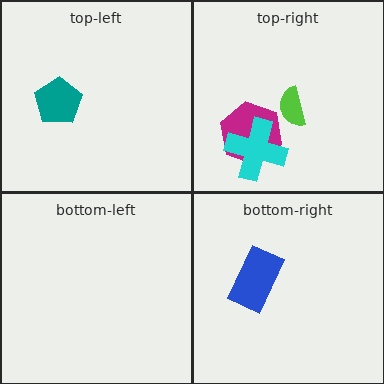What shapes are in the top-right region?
The magenta hexagon, the lime semicircle, the cyan cross.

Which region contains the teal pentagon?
The top-left region.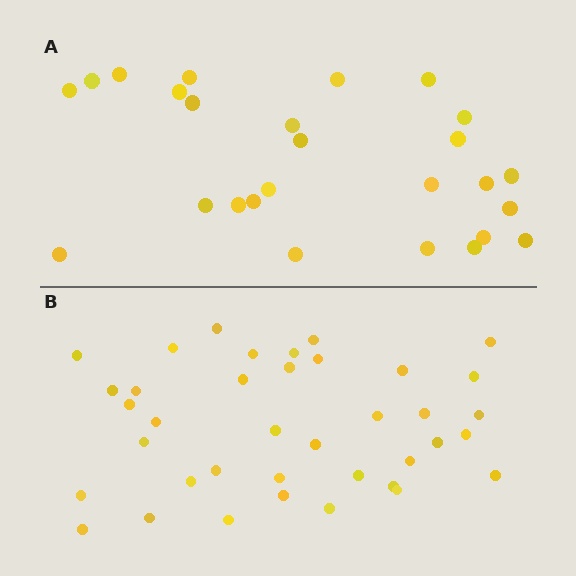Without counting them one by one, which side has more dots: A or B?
Region B (the bottom region) has more dots.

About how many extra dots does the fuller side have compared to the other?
Region B has roughly 12 or so more dots than region A.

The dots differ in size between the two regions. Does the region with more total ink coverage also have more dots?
No. Region A has more total ink coverage because its dots are larger, but region B actually contains more individual dots. Total area can be misleading — the number of items is what matters here.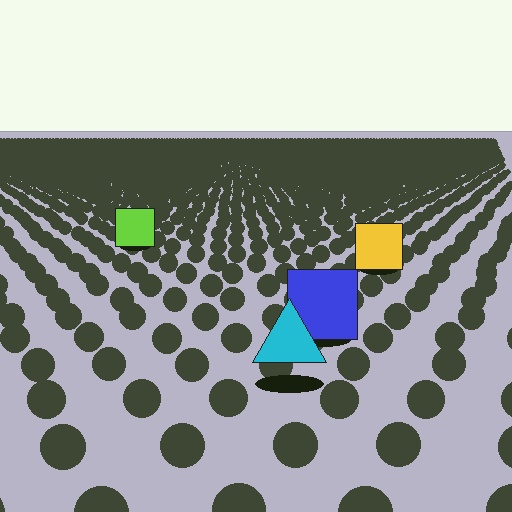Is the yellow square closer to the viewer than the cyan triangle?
No. The cyan triangle is closer — you can tell from the texture gradient: the ground texture is coarser near it.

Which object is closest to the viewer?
The cyan triangle is closest. The texture marks near it are larger and more spread out.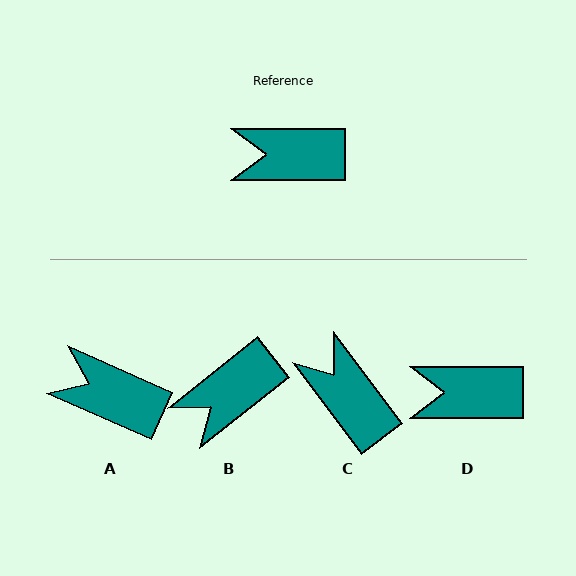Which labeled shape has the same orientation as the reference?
D.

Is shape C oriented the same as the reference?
No, it is off by about 53 degrees.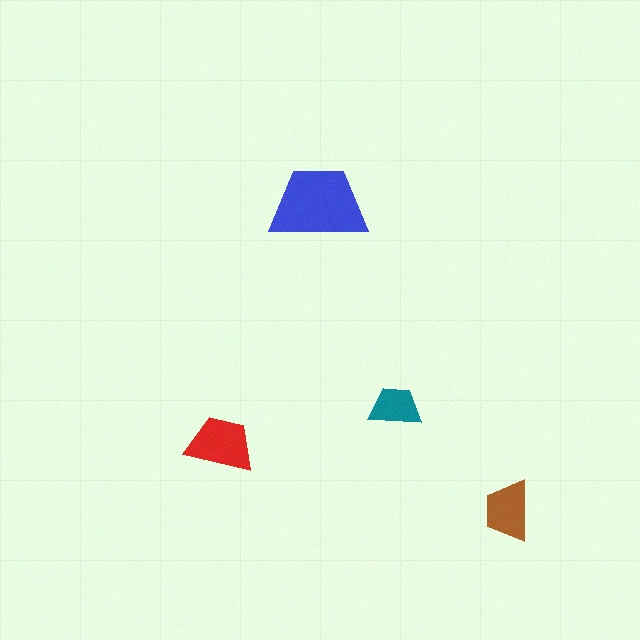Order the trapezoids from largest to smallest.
the blue one, the red one, the brown one, the teal one.